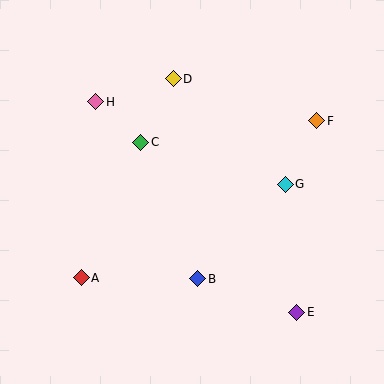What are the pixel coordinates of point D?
Point D is at (173, 79).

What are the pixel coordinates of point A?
Point A is at (81, 278).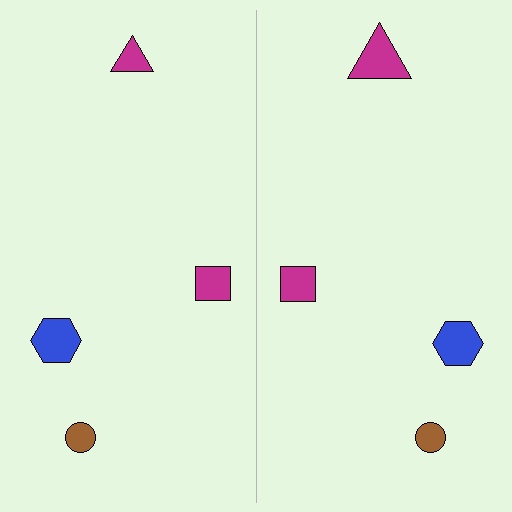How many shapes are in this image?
There are 8 shapes in this image.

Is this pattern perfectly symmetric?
No, the pattern is not perfectly symmetric. The magenta triangle on the right side has a different size than its mirror counterpart.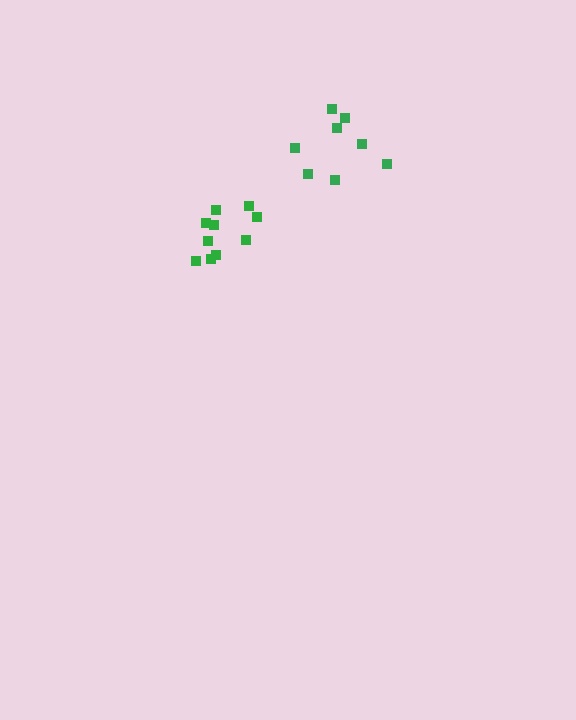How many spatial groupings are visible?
There are 2 spatial groupings.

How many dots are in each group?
Group 1: 10 dots, Group 2: 8 dots (18 total).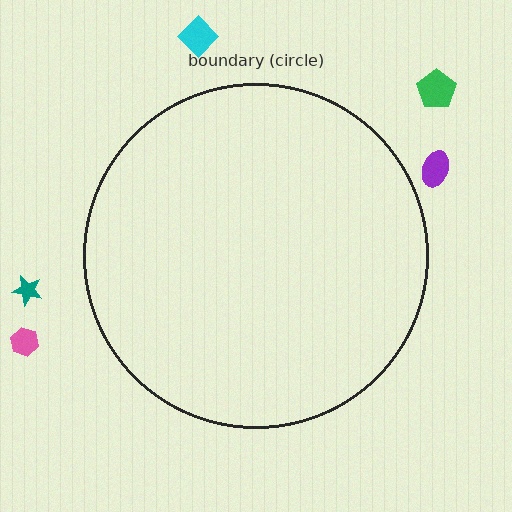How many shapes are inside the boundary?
0 inside, 5 outside.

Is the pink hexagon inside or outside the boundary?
Outside.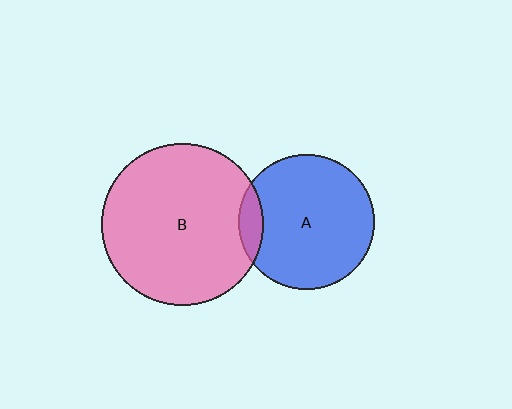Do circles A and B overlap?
Yes.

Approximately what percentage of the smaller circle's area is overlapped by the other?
Approximately 10%.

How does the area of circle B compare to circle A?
Approximately 1.4 times.